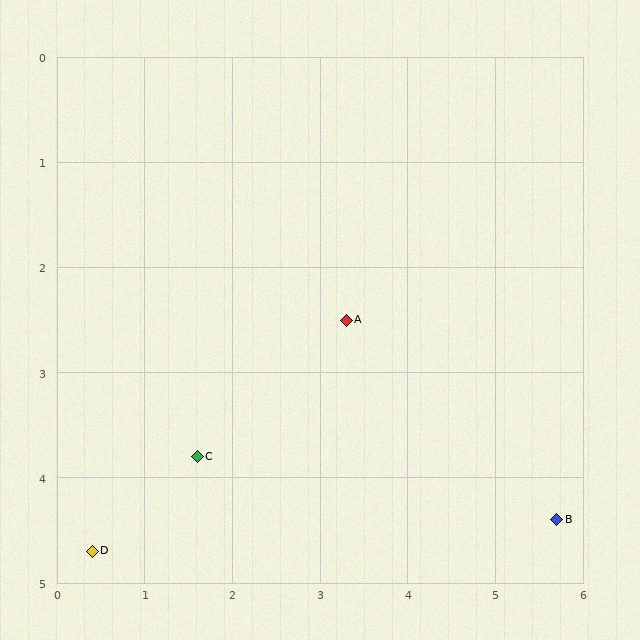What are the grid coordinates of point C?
Point C is at approximately (1.6, 3.8).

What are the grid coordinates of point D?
Point D is at approximately (0.4, 4.7).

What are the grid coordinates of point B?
Point B is at approximately (5.7, 4.4).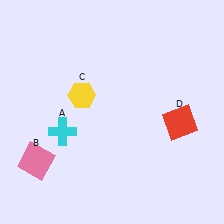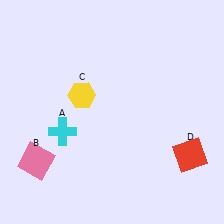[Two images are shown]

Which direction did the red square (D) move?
The red square (D) moved down.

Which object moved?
The red square (D) moved down.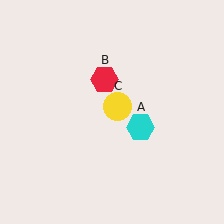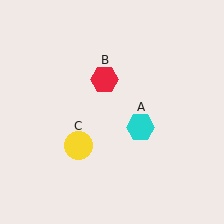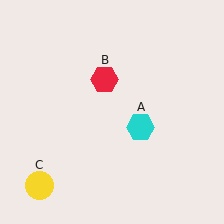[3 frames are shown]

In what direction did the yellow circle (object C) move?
The yellow circle (object C) moved down and to the left.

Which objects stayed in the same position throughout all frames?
Cyan hexagon (object A) and red hexagon (object B) remained stationary.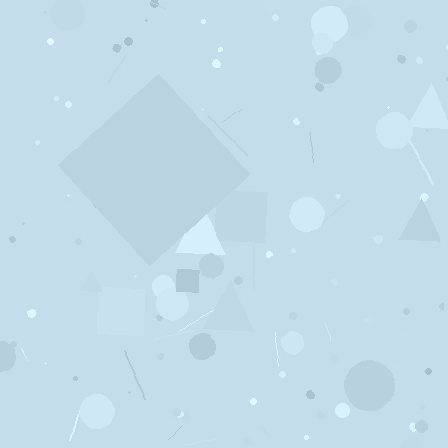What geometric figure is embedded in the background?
A diamond is embedded in the background.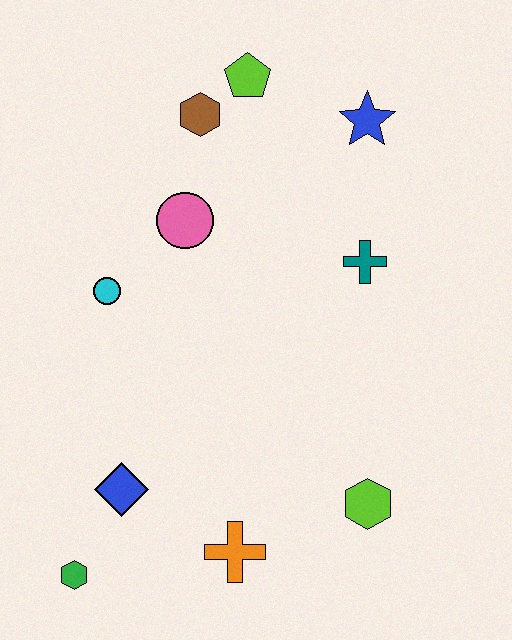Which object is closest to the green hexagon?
The blue diamond is closest to the green hexagon.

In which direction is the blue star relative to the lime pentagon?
The blue star is to the right of the lime pentagon.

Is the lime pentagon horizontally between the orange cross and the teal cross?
Yes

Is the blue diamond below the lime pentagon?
Yes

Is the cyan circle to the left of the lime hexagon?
Yes